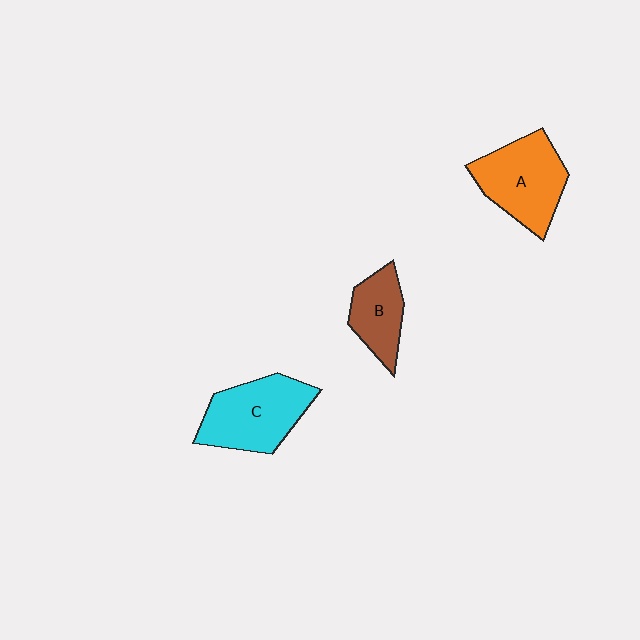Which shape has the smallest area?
Shape B (brown).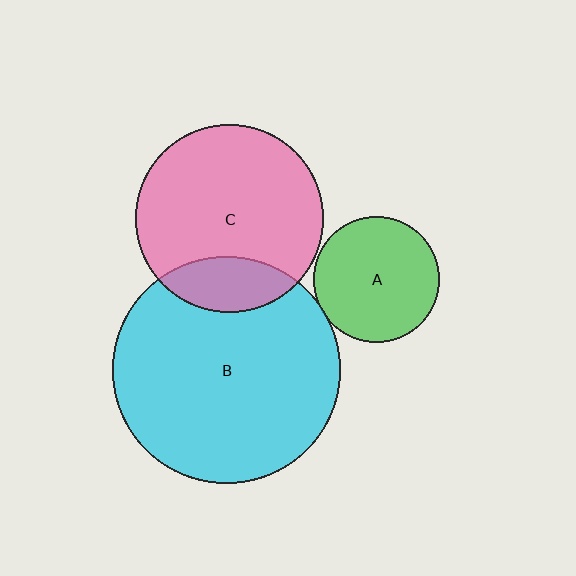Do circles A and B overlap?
Yes.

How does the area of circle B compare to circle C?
Approximately 1.5 times.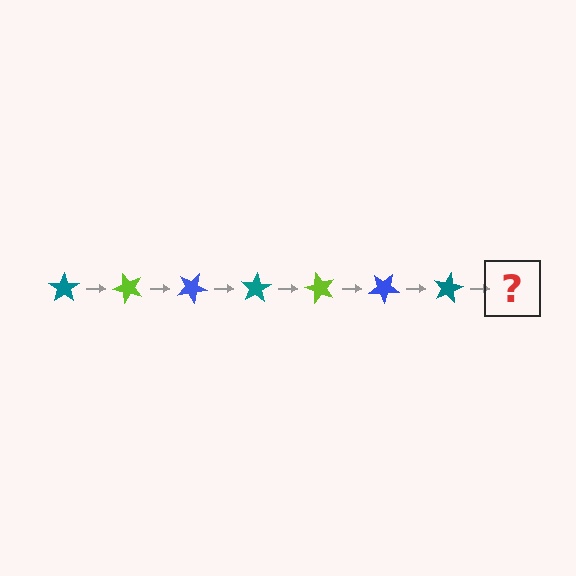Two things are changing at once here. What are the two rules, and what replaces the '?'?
The two rules are that it rotates 50 degrees each step and the color cycles through teal, lime, and blue. The '?' should be a lime star, rotated 350 degrees from the start.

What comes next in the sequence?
The next element should be a lime star, rotated 350 degrees from the start.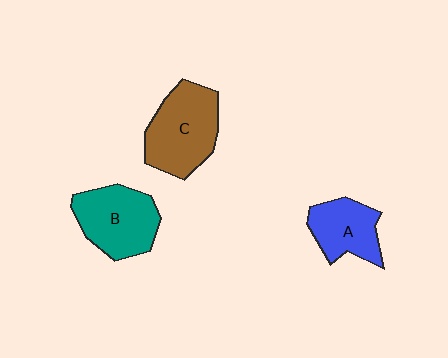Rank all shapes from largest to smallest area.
From largest to smallest: C (brown), B (teal), A (blue).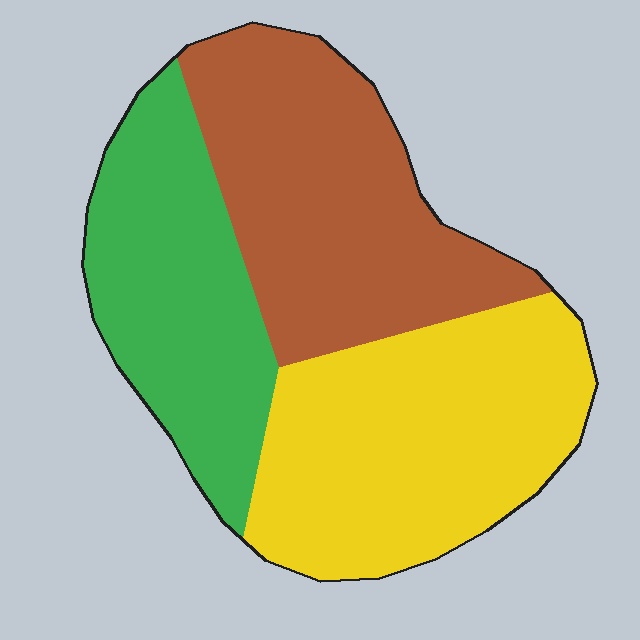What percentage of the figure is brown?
Brown covers about 35% of the figure.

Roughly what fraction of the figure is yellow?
Yellow takes up between a quarter and a half of the figure.